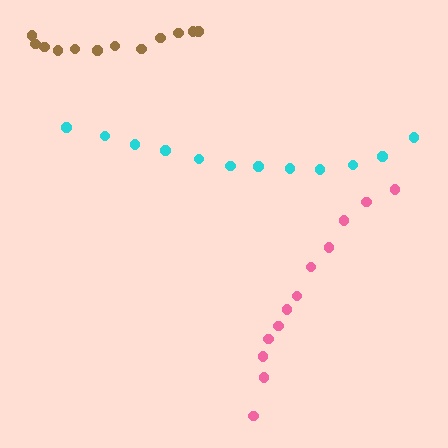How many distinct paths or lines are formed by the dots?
There are 3 distinct paths.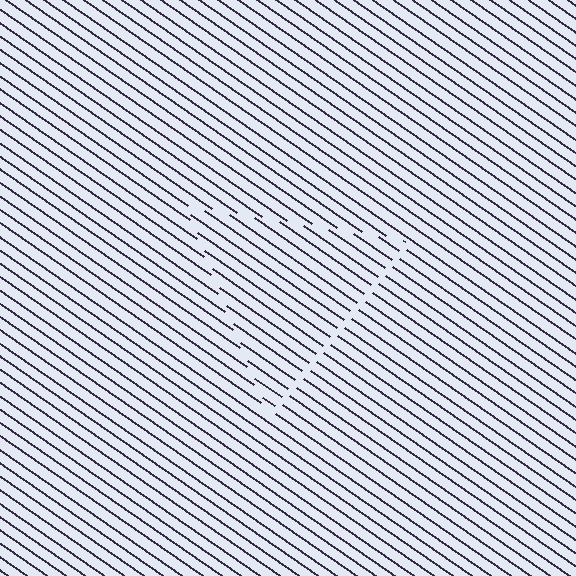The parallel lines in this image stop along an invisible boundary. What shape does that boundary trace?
An illusory triangle. The interior of the shape contains the same grating, shifted by half a period — the contour is defined by the phase discontinuity where line-ends from the inner and outer gratings abut.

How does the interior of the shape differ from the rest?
The interior of the shape contains the same grating, shifted by half a period — the contour is defined by the phase discontinuity where line-ends from the inner and outer gratings abut.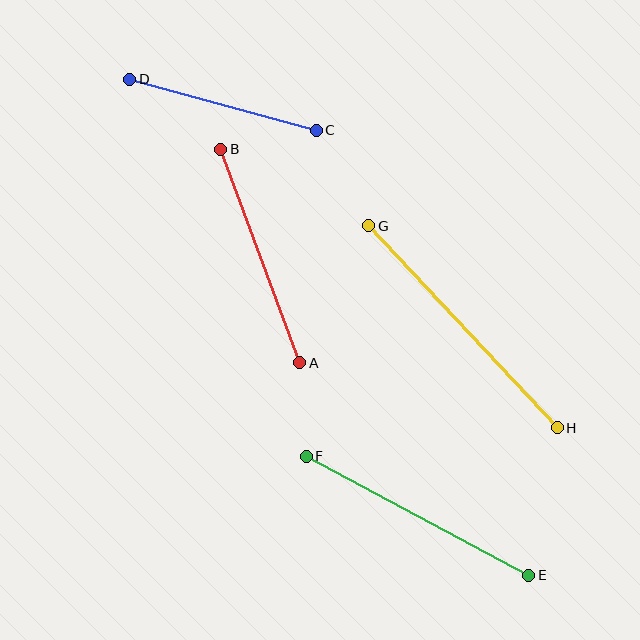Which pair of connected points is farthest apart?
Points G and H are farthest apart.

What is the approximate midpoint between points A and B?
The midpoint is at approximately (260, 256) pixels.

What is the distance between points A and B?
The distance is approximately 227 pixels.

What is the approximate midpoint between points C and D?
The midpoint is at approximately (223, 105) pixels.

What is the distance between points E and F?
The distance is approximately 252 pixels.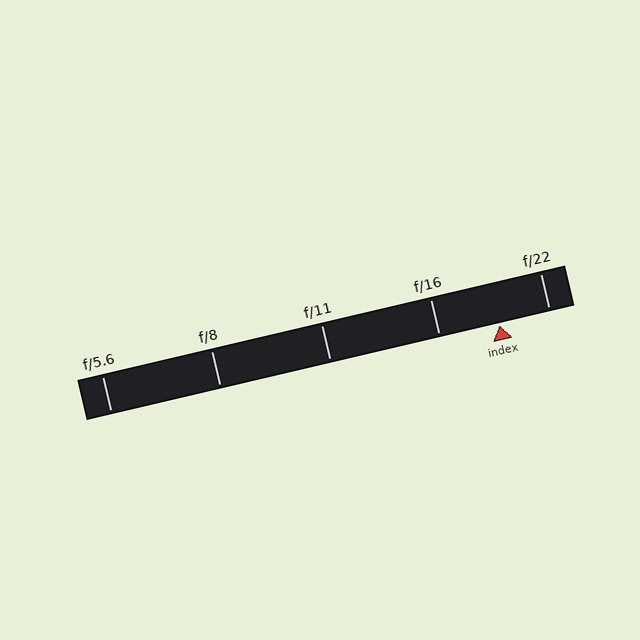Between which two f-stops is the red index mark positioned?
The index mark is between f/16 and f/22.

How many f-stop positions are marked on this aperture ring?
There are 5 f-stop positions marked.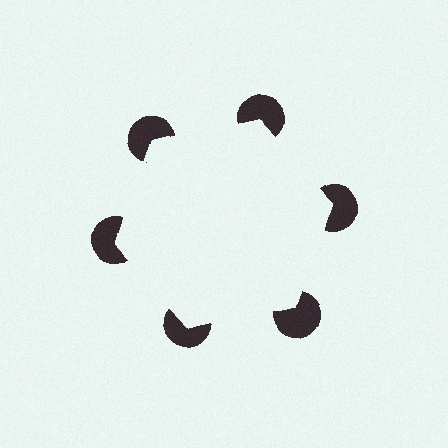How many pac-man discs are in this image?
There are 6 — one at each vertex of the illusory hexagon.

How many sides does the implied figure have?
6 sides.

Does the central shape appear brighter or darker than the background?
It typically appears slightly brighter than the background, even though no actual brightness change is drawn.